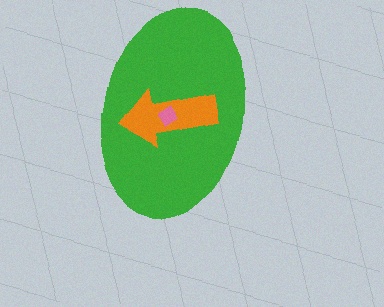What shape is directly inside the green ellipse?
The orange arrow.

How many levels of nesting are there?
3.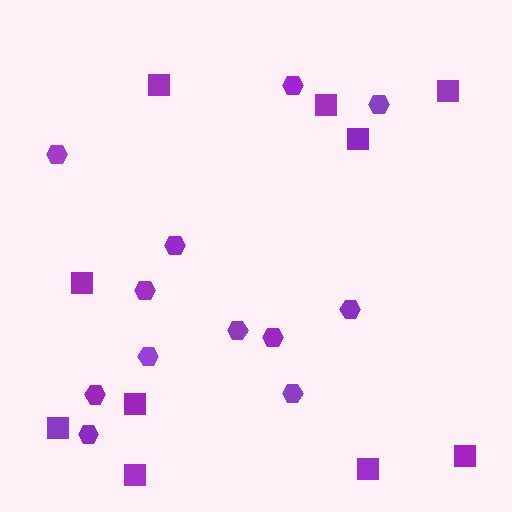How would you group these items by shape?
There are 2 groups: one group of squares (10) and one group of hexagons (12).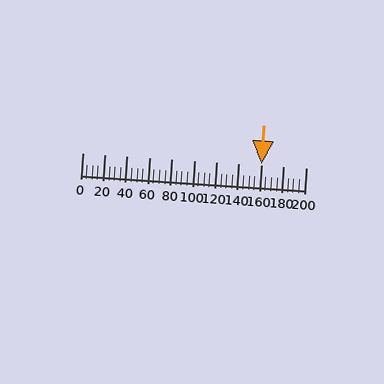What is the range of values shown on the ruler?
The ruler shows values from 0 to 200.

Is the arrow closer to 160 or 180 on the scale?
The arrow is closer to 160.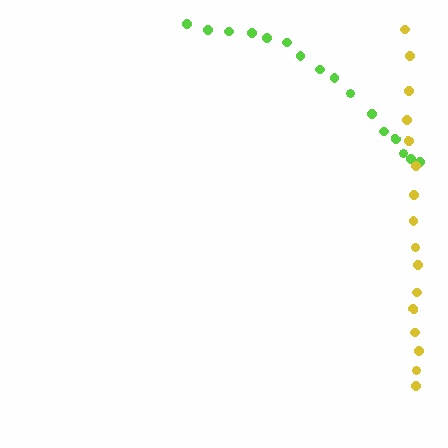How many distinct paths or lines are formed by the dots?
There are 2 distinct paths.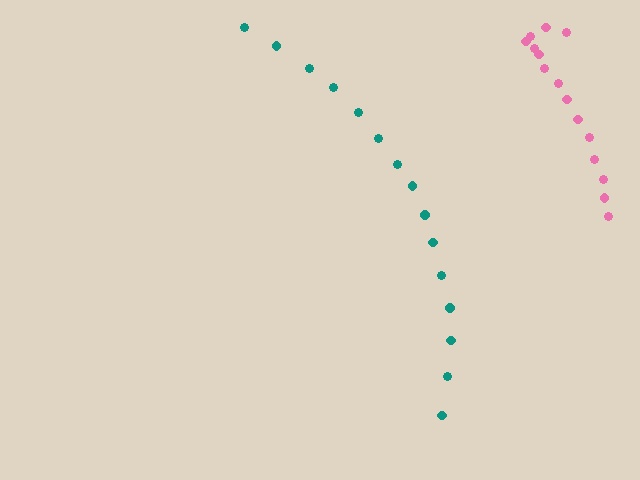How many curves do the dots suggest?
There are 2 distinct paths.